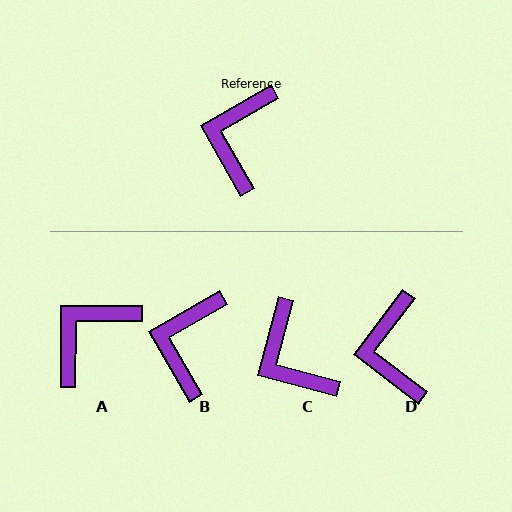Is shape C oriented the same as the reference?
No, it is off by about 45 degrees.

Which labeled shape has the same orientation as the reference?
B.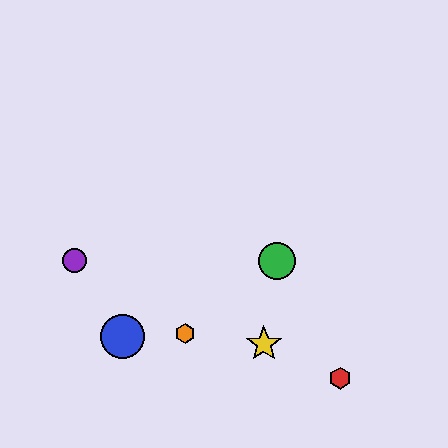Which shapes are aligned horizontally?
The green circle, the purple circle are aligned horizontally.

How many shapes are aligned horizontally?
2 shapes (the green circle, the purple circle) are aligned horizontally.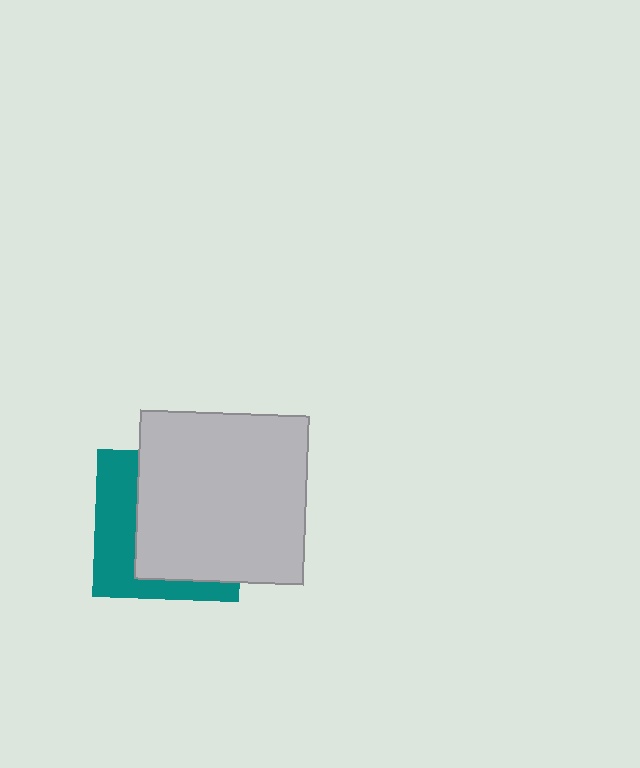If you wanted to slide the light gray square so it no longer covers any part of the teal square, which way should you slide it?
Slide it right — that is the most direct way to separate the two shapes.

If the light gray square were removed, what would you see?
You would see the complete teal square.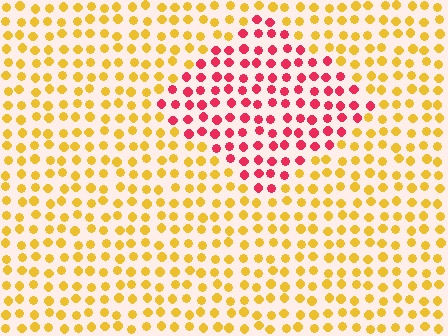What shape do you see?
I see a diamond.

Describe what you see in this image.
The image is filled with small yellow elements in a uniform arrangement. A diamond-shaped region is visible where the elements are tinted to a slightly different hue, forming a subtle color boundary.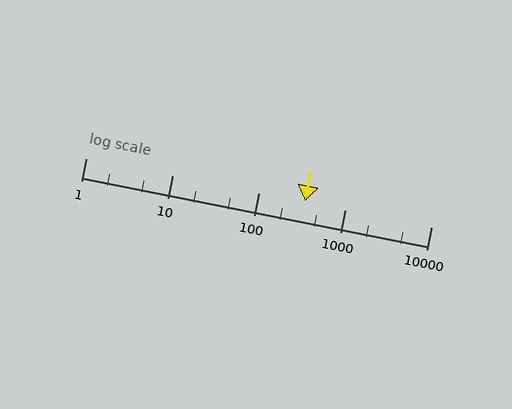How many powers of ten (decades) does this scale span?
The scale spans 4 decades, from 1 to 10000.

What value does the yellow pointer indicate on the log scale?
The pointer indicates approximately 350.